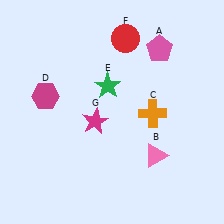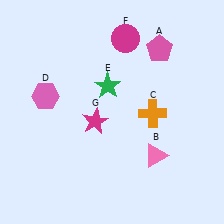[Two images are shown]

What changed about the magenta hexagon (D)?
In Image 1, D is magenta. In Image 2, it changed to pink.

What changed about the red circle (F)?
In Image 1, F is red. In Image 2, it changed to magenta.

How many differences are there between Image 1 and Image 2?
There are 2 differences between the two images.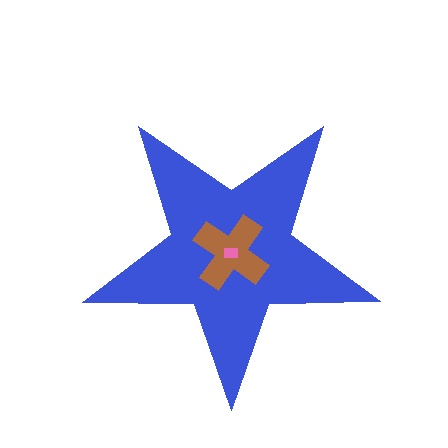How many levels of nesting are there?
3.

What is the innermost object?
The pink rectangle.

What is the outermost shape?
The blue star.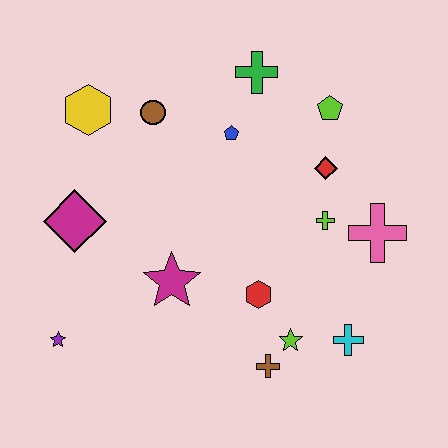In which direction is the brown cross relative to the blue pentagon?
The brown cross is below the blue pentagon.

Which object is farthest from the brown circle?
The cyan cross is farthest from the brown circle.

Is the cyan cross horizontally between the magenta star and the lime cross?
No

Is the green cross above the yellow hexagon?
Yes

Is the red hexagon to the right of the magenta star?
Yes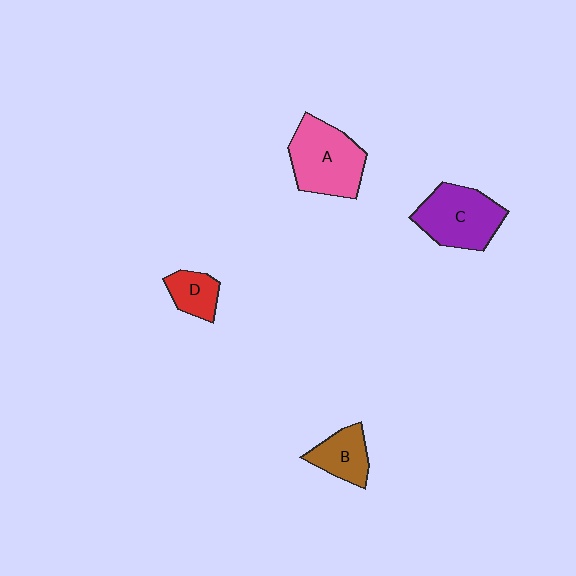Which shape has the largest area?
Shape A (pink).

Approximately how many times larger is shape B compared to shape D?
Approximately 1.2 times.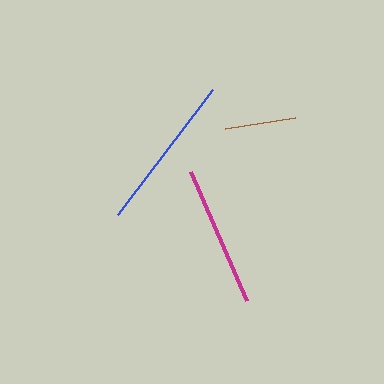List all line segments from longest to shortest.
From longest to shortest: blue, magenta, brown.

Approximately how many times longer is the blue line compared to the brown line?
The blue line is approximately 2.2 times the length of the brown line.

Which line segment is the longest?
The blue line is the longest at approximately 157 pixels.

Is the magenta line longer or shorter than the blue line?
The blue line is longer than the magenta line.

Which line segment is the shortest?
The brown line is the shortest at approximately 71 pixels.